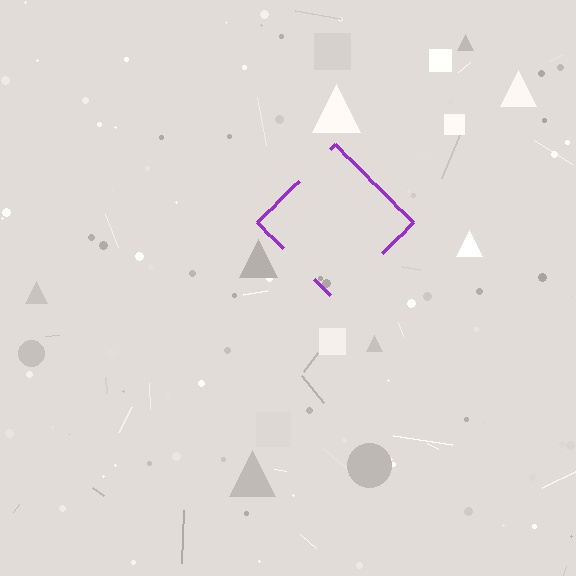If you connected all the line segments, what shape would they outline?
They would outline a diamond.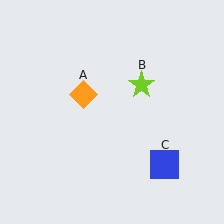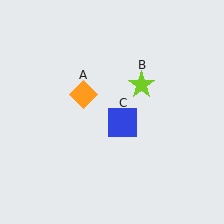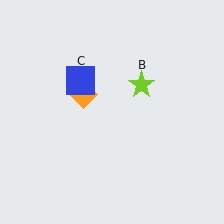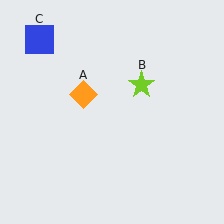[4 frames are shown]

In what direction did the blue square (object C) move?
The blue square (object C) moved up and to the left.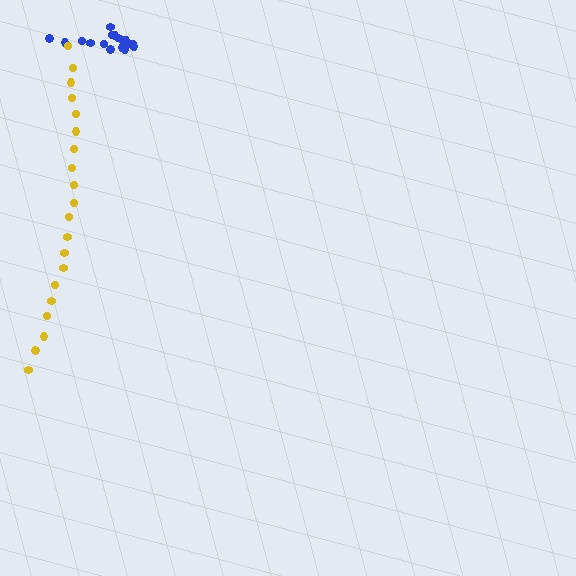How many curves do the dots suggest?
There are 2 distinct paths.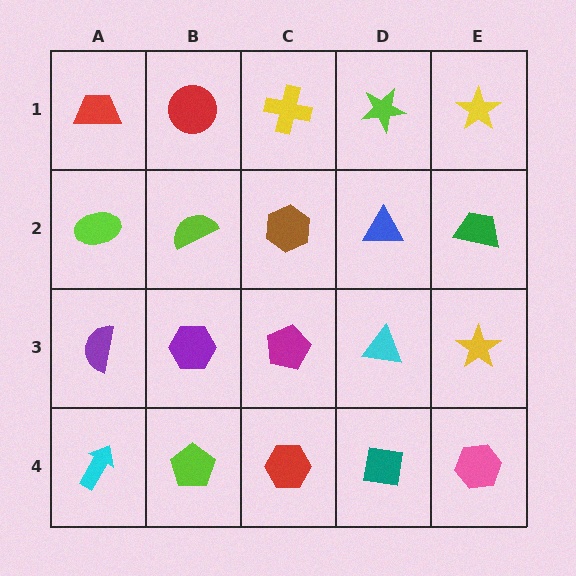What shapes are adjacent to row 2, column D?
A lime star (row 1, column D), a cyan triangle (row 3, column D), a brown hexagon (row 2, column C), a green trapezoid (row 2, column E).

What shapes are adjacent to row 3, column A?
A lime ellipse (row 2, column A), a cyan arrow (row 4, column A), a purple hexagon (row 3, column B).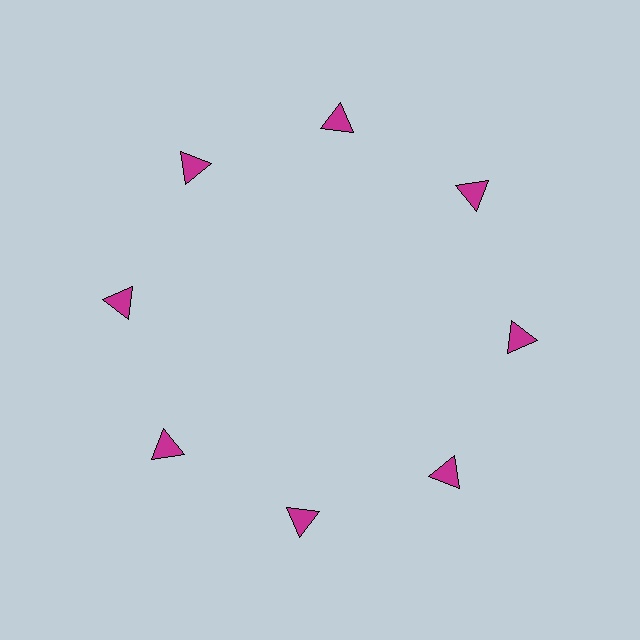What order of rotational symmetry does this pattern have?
This pattern has 8-fold rotational symmetry.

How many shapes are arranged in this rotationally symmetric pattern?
There are 8 shapes, arranged in 8 groups of 1.